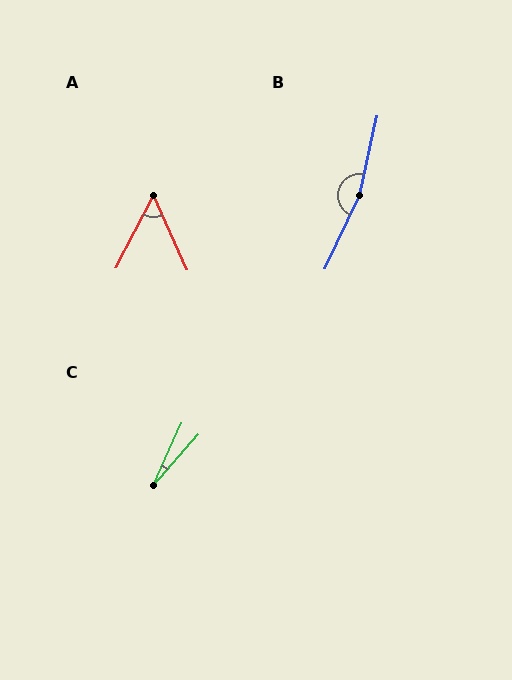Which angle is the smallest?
C, at approximately 17 degrees.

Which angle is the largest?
B, at approximately 167 degrees.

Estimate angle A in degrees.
Approximately 52 degrees.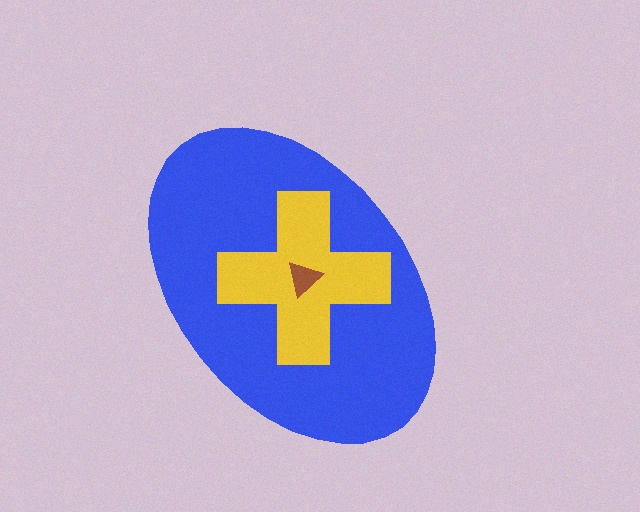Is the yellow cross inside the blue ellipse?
Yes.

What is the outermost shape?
The blue ellipse.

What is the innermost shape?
The brown triangle.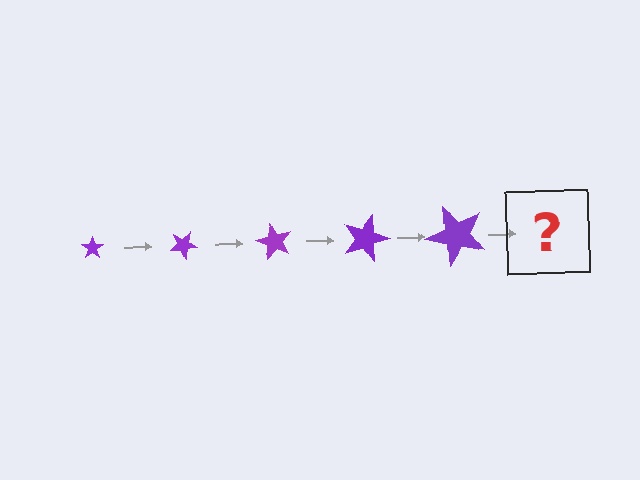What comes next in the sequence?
The next element should be a star, larger than the previous one and rotated 150 degrees from the start.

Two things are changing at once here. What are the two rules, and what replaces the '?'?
The two rules are that the star grows larger each step and it rotates 30 degrees each step. The '?' should be a star, larger than the previous one and rotated 150 degrees from the start.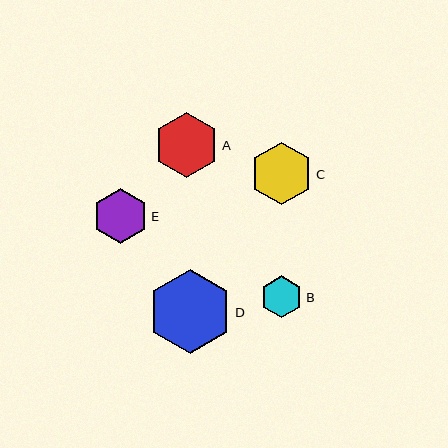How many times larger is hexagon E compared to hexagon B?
Hexagon E is approximately 1.3 times the size of hexagon B.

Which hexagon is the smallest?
Hexagon B is the smallest with a size of approximately 42 pixels.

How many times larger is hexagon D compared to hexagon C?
Hexagon D is approximately 1.3 times the size of hexagon C.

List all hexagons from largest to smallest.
From largest to smallest: D, A, C, E, B.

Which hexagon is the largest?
Hexagon D is the largest with a size of approximately 84 pixels.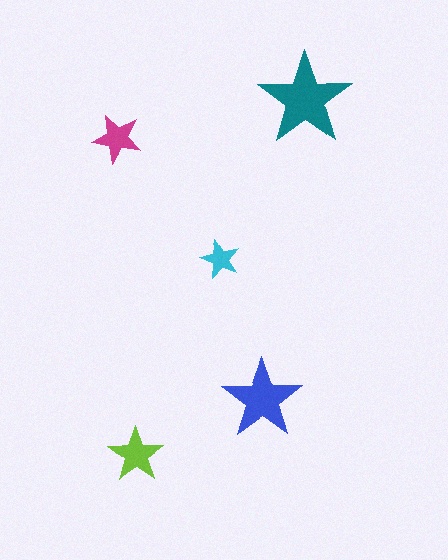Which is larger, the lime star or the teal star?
The teal one.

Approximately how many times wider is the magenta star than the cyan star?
About 1.5 times wider.